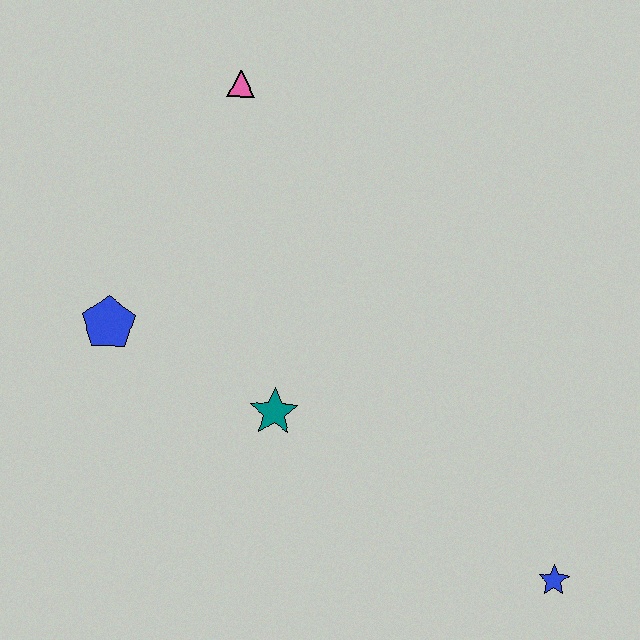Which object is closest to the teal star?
The blue pentagon is closest to the teal star.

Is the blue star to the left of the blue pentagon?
No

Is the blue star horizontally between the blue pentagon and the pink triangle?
No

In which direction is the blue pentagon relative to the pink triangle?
The blue pentagon is below the pink triangle.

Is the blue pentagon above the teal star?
Yes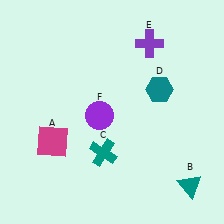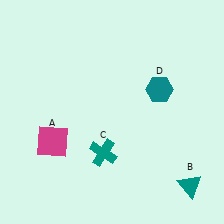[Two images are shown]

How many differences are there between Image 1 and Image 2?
There are 2 differences between the two images.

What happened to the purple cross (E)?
The purple cross (E) was removed in Image 2. It was in the top-right area of Image 1.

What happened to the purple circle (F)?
The purple circle (F) was removed in Image 2. It was in the bottom-left area of Image 1.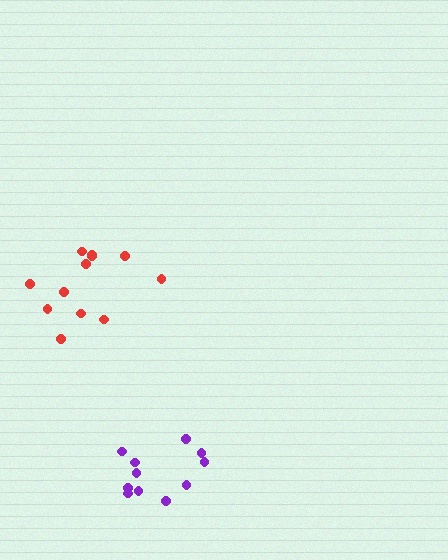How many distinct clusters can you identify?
There are 2 distinct clusters.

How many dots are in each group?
Group 1: 12 dots, Group 2: 11 dots (23 total).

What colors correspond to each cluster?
The clusters are colored: red, purple.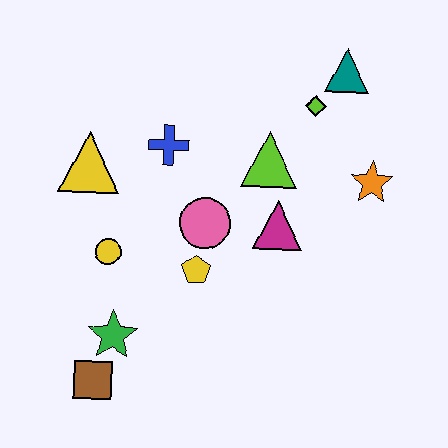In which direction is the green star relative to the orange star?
The green star is to the left of the orange star.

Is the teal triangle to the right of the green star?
Yes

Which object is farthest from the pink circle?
The teal triangle is farthest from the pink circle.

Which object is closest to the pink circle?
The yellow pentagon is closest to the pink circle.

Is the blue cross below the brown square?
No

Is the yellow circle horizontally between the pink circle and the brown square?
Yes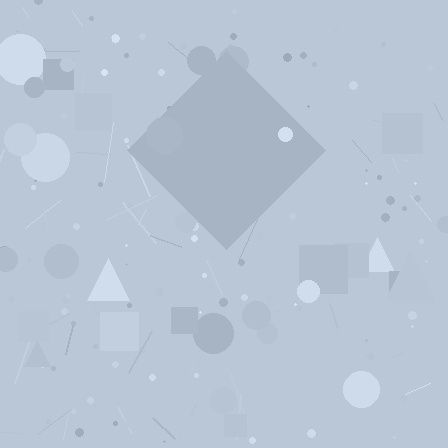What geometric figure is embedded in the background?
A diamond is embedded in the background.